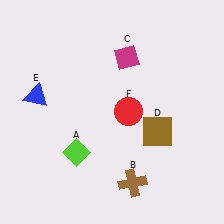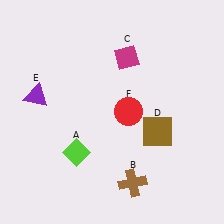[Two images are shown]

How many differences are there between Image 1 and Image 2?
There is 1 difference between the two images.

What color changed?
The triangle (E) changed from blue in Image 1 to purple in Image 2.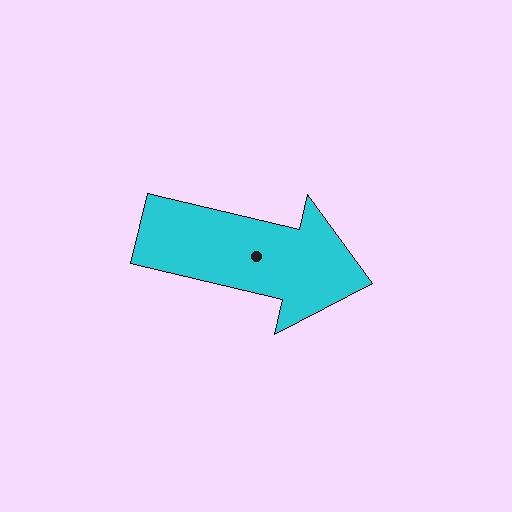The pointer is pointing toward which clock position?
Roughly 3 o'clock.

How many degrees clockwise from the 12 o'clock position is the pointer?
Approximately 103 degrees.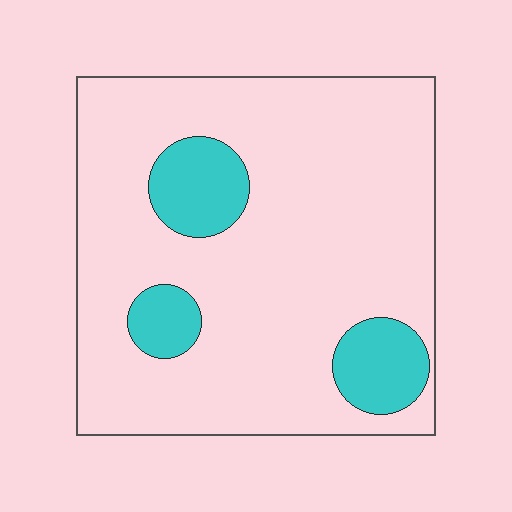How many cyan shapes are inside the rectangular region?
3.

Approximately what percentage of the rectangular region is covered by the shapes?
Approximately 15%.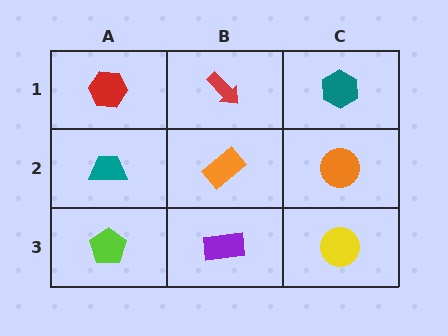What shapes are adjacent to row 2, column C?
A teal hexagon (row 1, column C), a yellow circle (row 3, column C), an orange rectangle (row 2, column B).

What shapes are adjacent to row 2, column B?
A red arrow (row 1, column B), a purple rectangle (row 3, column B), a teal trapezoid (row 2, column A), an orange circle (row 2, column C).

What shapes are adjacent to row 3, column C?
An orange circle (row 2, column C), a purple rectangle (row 3, column B).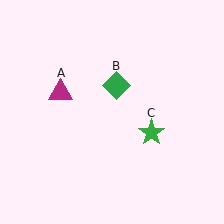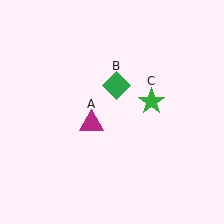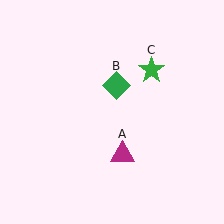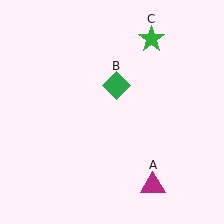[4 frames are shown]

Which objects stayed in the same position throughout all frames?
Green diamond (object B) remained stationary.